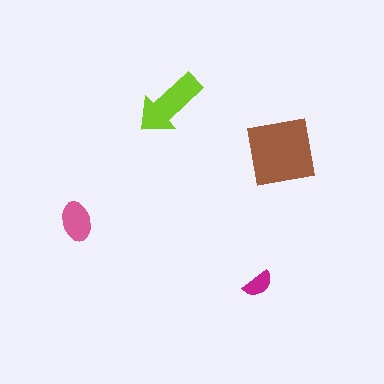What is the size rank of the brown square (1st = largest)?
1st.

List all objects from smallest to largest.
The magenta semicircle, the pink ellipse, the lime arrow, the brown square.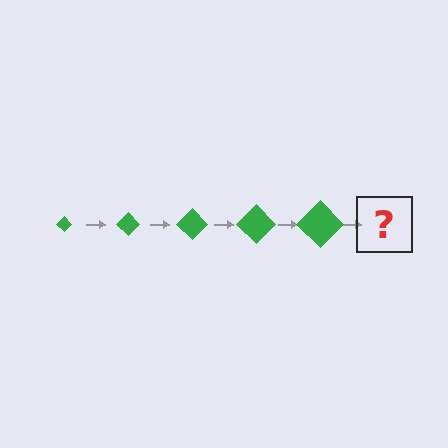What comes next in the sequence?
The next element should be a green diamond, larger than the previous one.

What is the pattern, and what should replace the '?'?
The pattern is that the diamond gets progressively larger each step. The '?' should be a green diamond, larger than the previous one.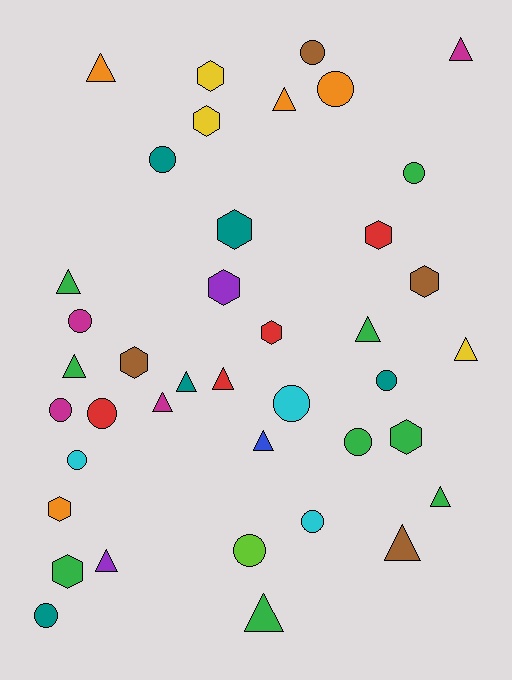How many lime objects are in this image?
There is 1 lime object.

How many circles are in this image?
There are 14 circles.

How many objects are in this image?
There are 40 objects.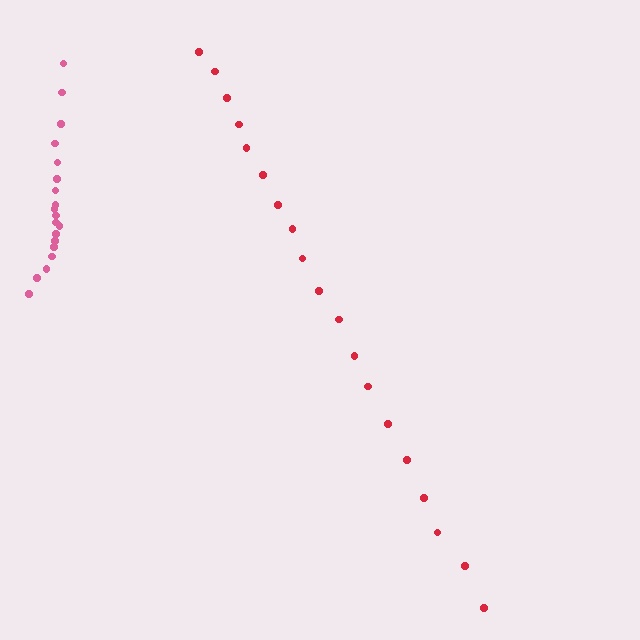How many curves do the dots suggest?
There are 2 distinct paths.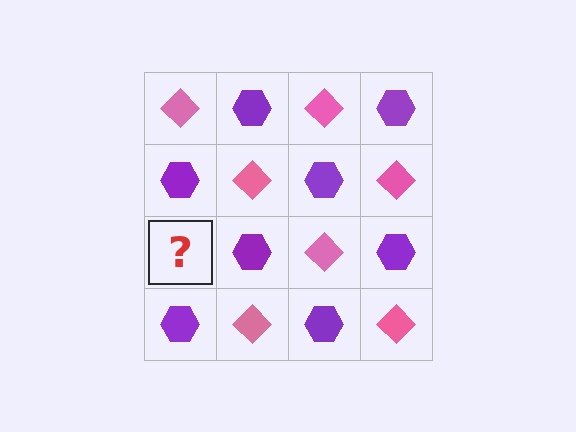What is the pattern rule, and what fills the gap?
The rule is that it alternates pink diamond and purple hexagon in a checkerboard pattern. The gap should be filled with a pink diamond.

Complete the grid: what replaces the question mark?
The question mark should be replaced with a pink diamond.